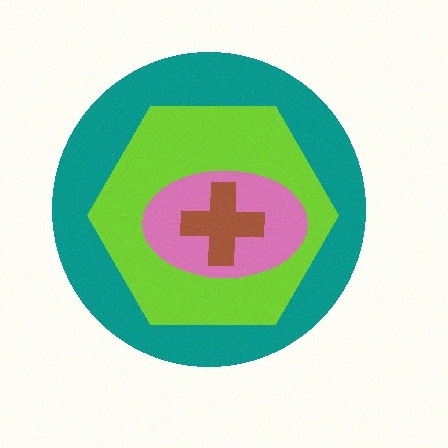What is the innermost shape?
The brown cross.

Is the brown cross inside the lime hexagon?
Yes.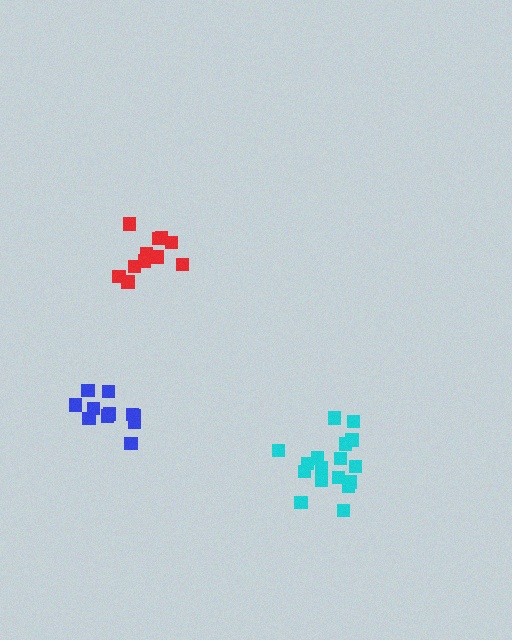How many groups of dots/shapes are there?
There are 3 groups.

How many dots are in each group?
Group 1: 11 dots, Group 2: 11 dots, Group 3: 17 dots (39 total).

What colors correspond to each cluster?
The clusters are colored: blue, red, cyan.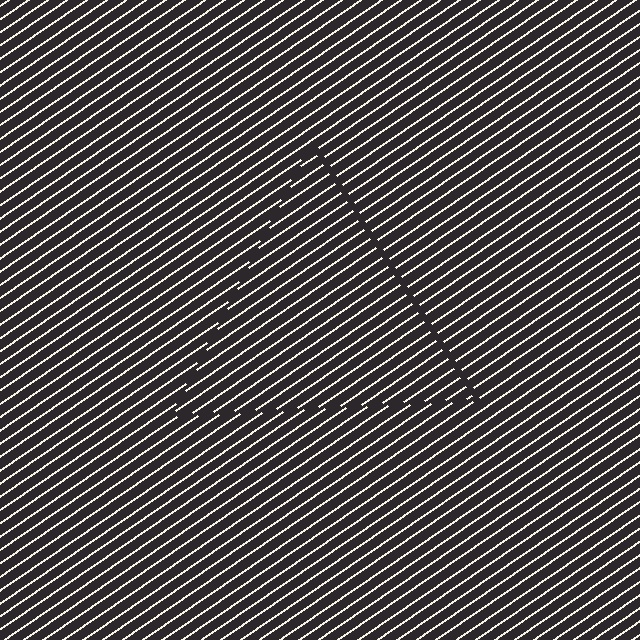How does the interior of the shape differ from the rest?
The interior of the shape contains the same grating, shifted by half a period — the contour is defined by the phase discontinuity where line-ends from the inner and outer gratings abut.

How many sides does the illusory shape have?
3 sides — the line-ends trace a triangle.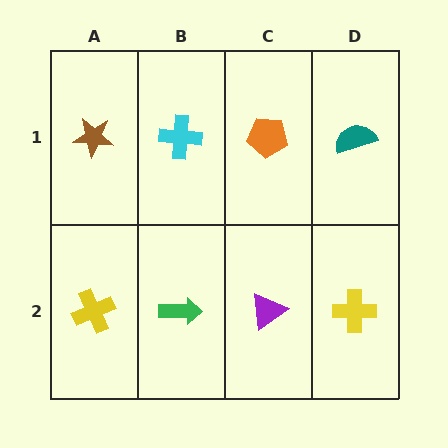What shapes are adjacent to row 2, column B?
A cyan cross (row 1, column B), a yellow cross (row 2, column A), a purple triangle (row 2, column C).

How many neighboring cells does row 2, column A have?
2.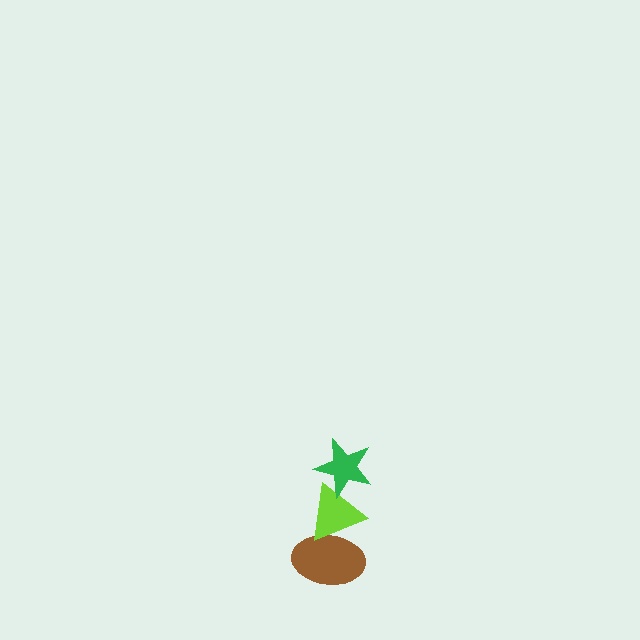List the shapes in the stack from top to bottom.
From top to bottom: the green star, the lime triangle, the brown ellipse.